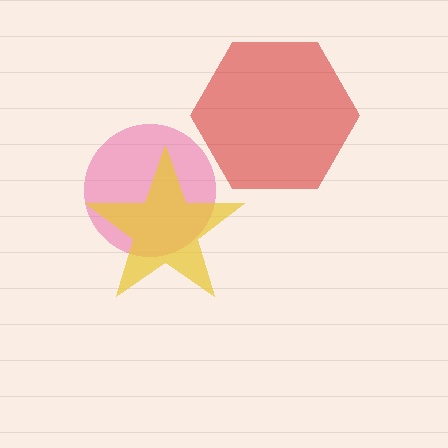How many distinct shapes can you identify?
There are 3 distinct shapes: a pink circle, a red hexagon, a yellow star.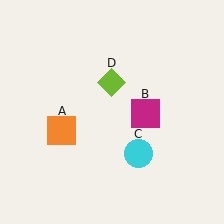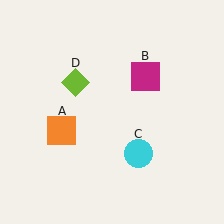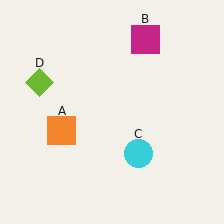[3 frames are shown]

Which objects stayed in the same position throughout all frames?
Orange square (object A) and cyan circle (object C) remained stationary.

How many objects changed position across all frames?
2 objects changed position: magenta square (object B), lime diamond (object D).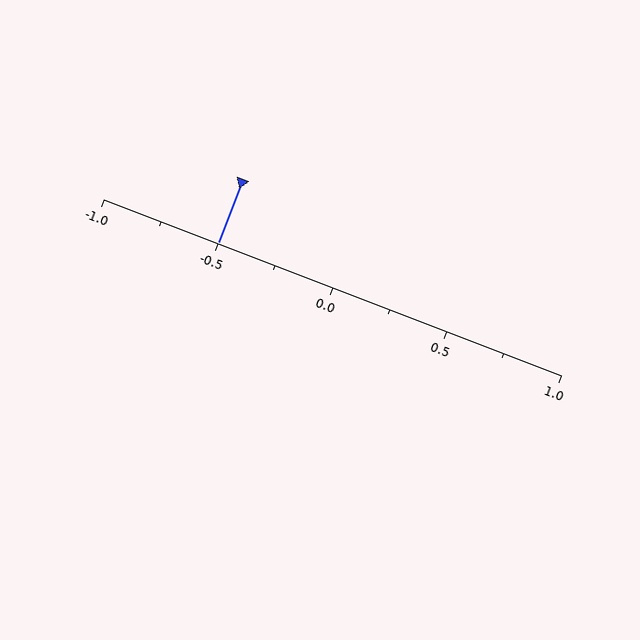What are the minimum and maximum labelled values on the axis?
The axis runs from -1.0 to 1.0.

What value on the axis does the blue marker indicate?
The marker indicates approximately -0.5.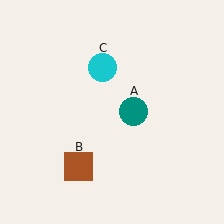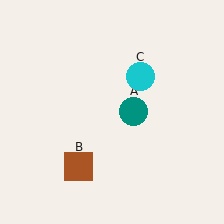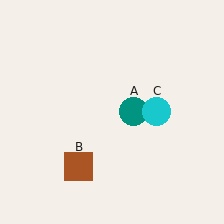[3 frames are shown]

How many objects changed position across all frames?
1 object changed position: cyan circle (object C).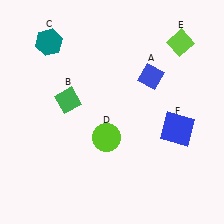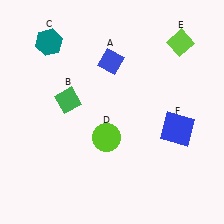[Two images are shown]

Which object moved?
The blue diamond (A) moved left.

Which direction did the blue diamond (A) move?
The blue diamond (A) moved left.